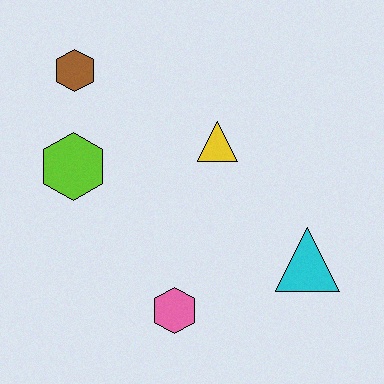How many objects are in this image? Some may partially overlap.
There are 5 objects.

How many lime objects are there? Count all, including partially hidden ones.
There is 1 lime object.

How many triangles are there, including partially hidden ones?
There are 2 triangles.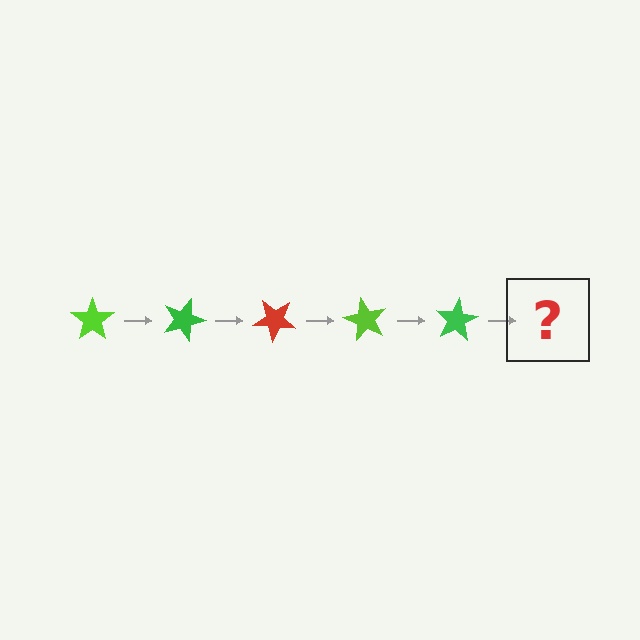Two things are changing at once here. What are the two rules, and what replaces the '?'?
The two rules are that it rotates 20 degrees each step and the color cycles through lime, green, and red. The '?' should be a red star, rotated 100 degrees from the start.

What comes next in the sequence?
The next element should be a red star, rotated 100 degrees from the start.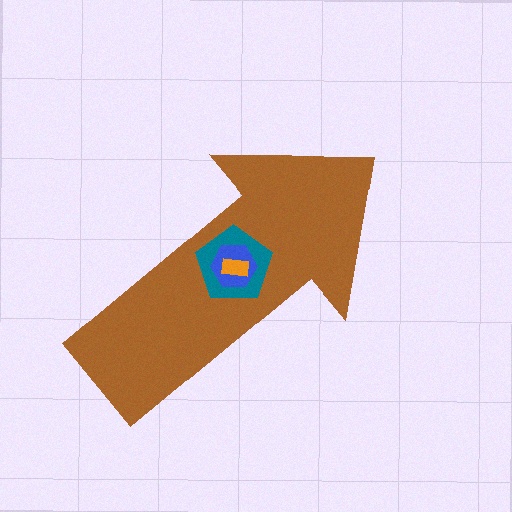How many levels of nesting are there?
4.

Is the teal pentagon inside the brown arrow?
Yes.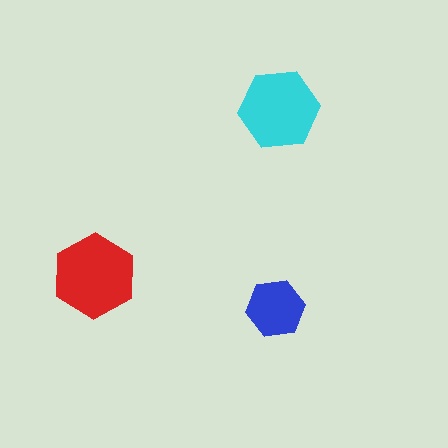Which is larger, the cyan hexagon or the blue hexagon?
The cyan one.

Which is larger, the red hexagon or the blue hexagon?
The red one.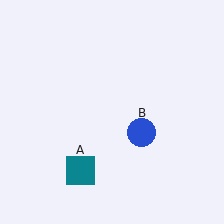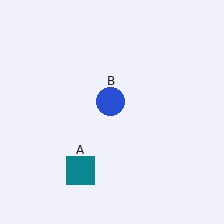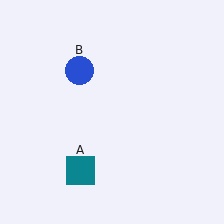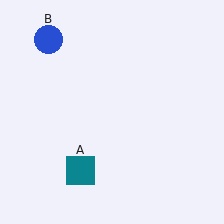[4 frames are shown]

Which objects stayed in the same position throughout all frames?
Teal square (object A) remained stationary.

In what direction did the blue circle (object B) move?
The blue circle (object B) moved up and to the left.